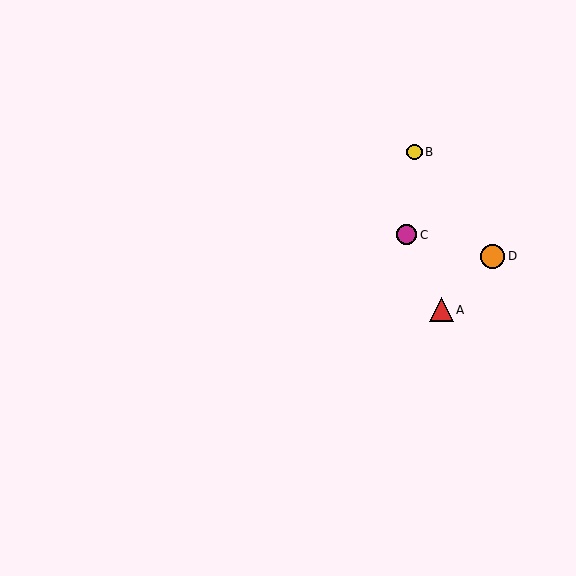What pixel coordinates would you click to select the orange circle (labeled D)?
Click at (493, 256) to select the orange circle D.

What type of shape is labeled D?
Shape D is an orange circle.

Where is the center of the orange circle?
The center of the orange circle is at (493, 256).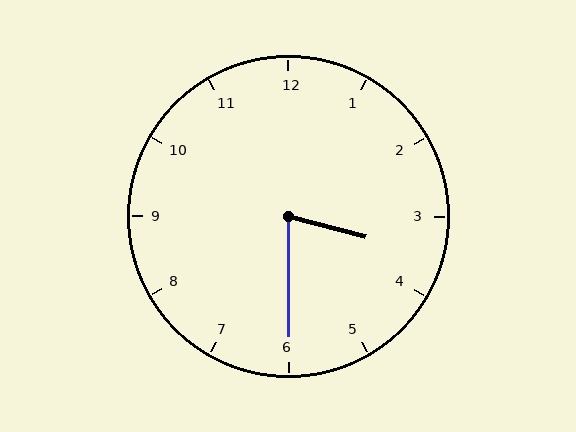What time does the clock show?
3:30.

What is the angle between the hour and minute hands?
Approximately 75 degrees.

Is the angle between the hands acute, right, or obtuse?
It is acute.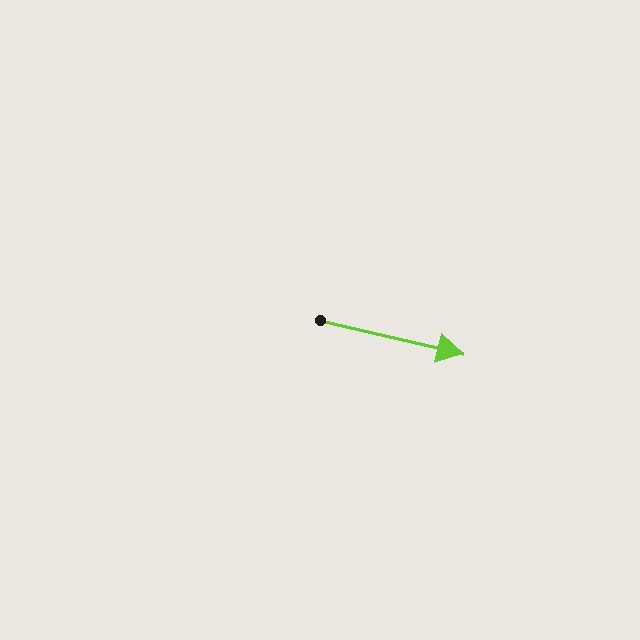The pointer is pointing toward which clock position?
Roughly 3 o'clock.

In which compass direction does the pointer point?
East.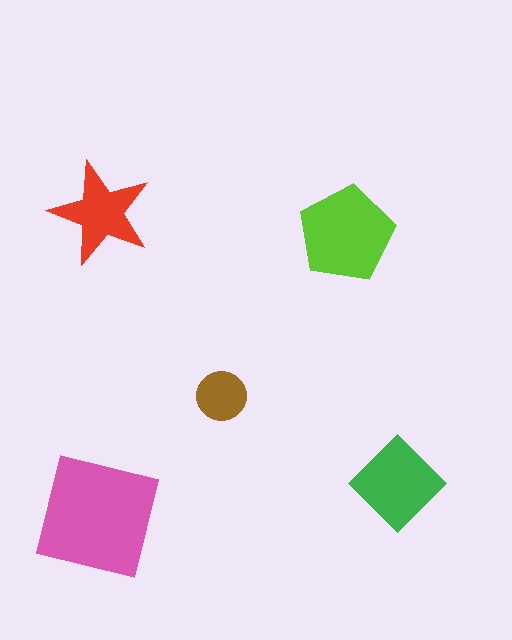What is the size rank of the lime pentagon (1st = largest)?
2nd.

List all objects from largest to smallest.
The pink square, the lime pentagon, the green diamond, the red star, the brown circle.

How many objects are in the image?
There are 5 objects in the image.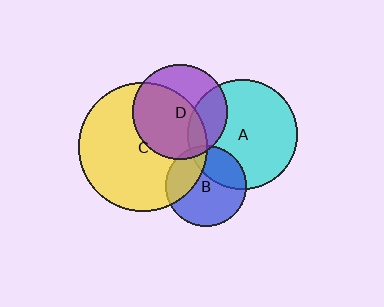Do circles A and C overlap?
Yes.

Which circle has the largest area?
Circle C (yellow).